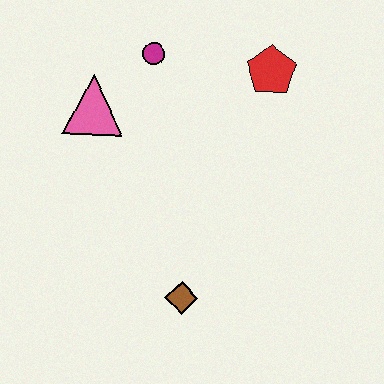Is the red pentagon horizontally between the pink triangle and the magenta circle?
No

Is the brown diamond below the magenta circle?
Yes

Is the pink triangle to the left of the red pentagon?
Yes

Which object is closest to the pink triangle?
The magenta circle is closest to the pink triangle.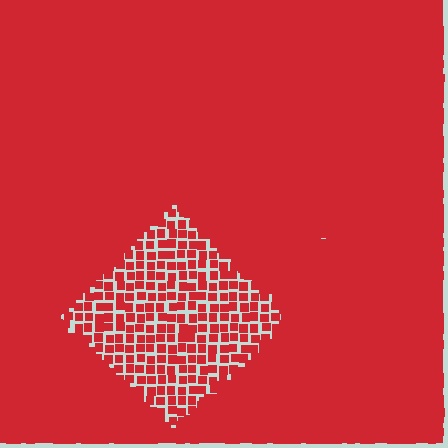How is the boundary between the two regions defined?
The boundary is defined by a change in element density (approximately 2.3x ratio). All elements are the same color, size, and shape.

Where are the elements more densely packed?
The elements are more densely packed outside the diamond boundary.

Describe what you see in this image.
The image contains small red elements arranged at two different densities. A diamond-shaped region is visible where the elements are less densely packed than the surrounding area.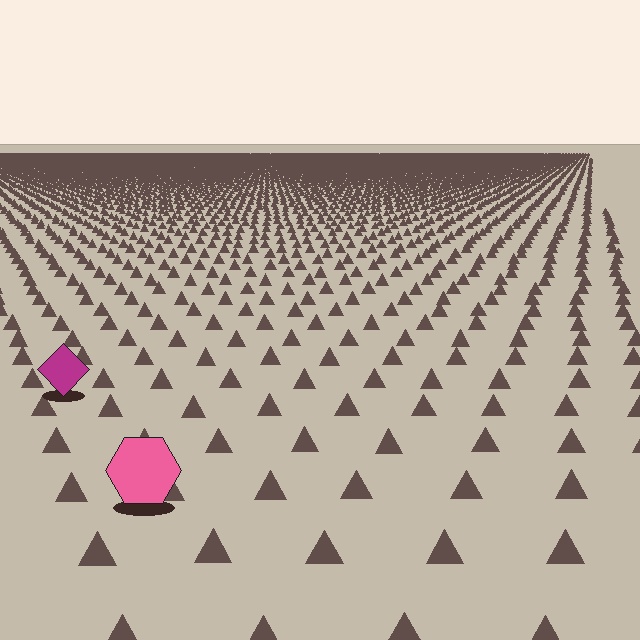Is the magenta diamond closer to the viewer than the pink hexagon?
No. The pink hexagon is closer — you can tell from the texture gradient: the ground texture is coarser near it.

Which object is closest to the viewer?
The pink hexagon is closest. The texture marks near it are larger and more spread out.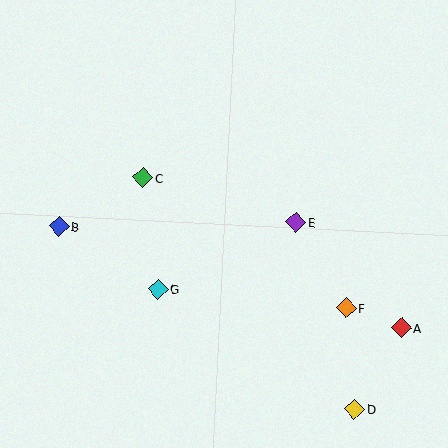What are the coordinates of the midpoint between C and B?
The midpoint between C and B is at (101, 202).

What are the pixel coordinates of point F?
Point F is at (346, 308).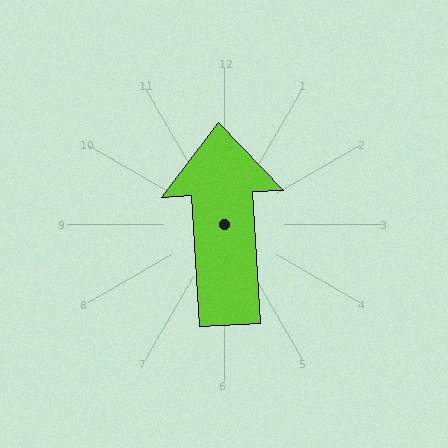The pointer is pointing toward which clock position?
Roughly 12 o'clock.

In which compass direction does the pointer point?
North.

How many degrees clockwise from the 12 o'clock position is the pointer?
Approximately 357 degrees.